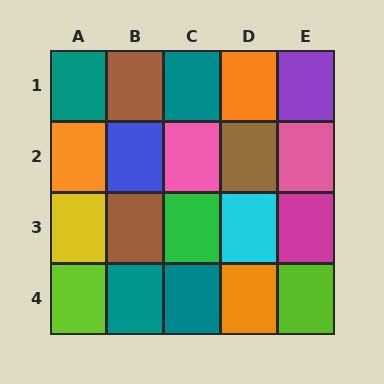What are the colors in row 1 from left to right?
Teal, brown, teal, orange, purple.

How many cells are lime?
2 cells are lime.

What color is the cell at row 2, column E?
Pink.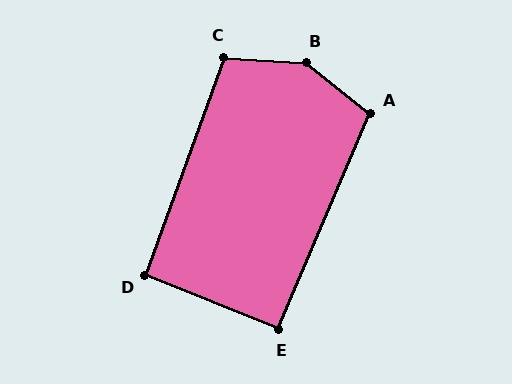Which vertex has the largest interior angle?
B, at approximately 145 degrees.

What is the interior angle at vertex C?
Approximately 106 degrees (obtuse).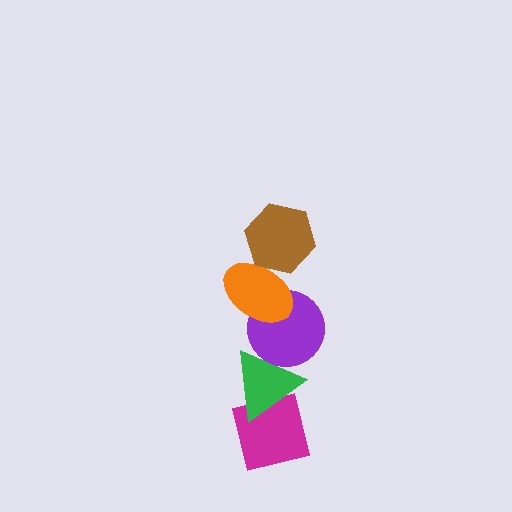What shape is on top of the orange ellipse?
The brown hexagon is on top of the orange ellipse.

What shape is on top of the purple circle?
The orange ellipse is on top of the purple circle.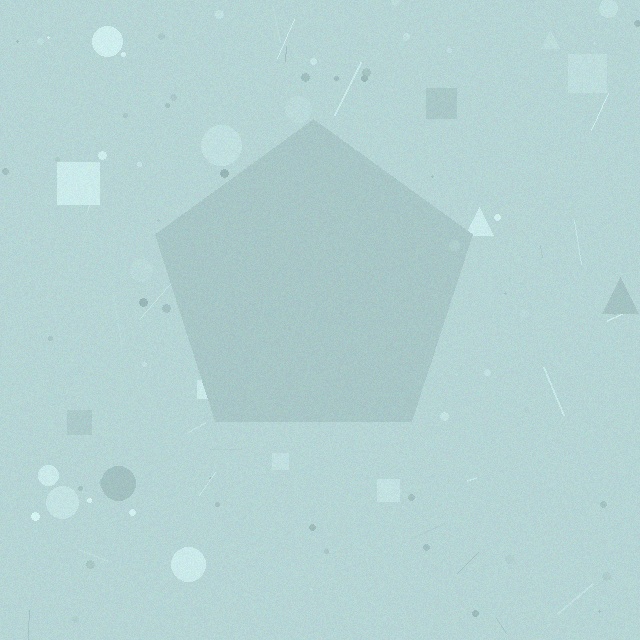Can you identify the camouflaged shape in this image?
The camouflaged shape is a pentagon.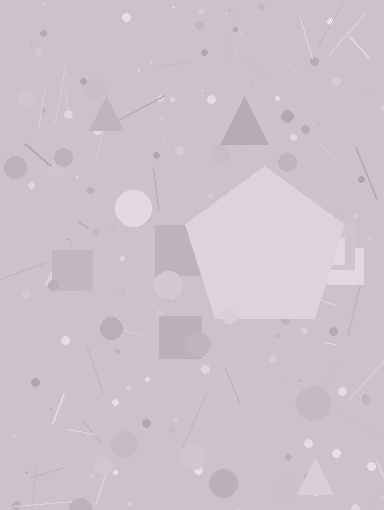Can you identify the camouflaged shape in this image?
The camouflaged shape is a pentagon.